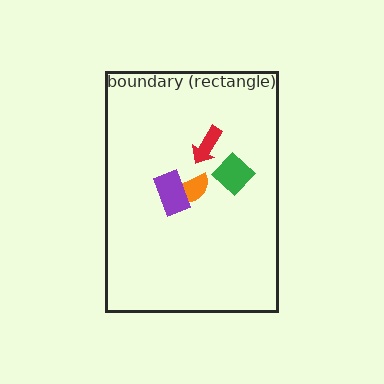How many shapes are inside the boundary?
4 inside, 0 outside.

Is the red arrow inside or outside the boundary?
Inside.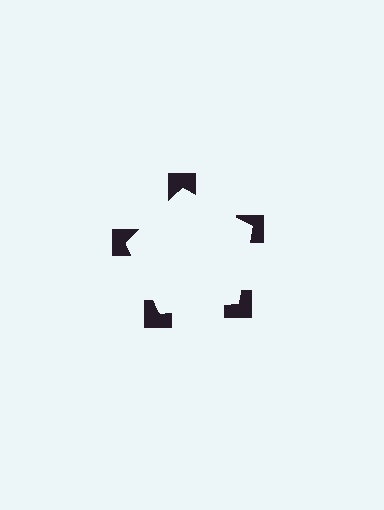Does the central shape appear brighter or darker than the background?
It typically appears slightly brighter than the background, even though no actual brightness change is drawn.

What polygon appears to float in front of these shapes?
An illusory pentagon — its edges are inferred from the aligned wedge cuts in the notched squares, not physically drawn.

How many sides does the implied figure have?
5 sides.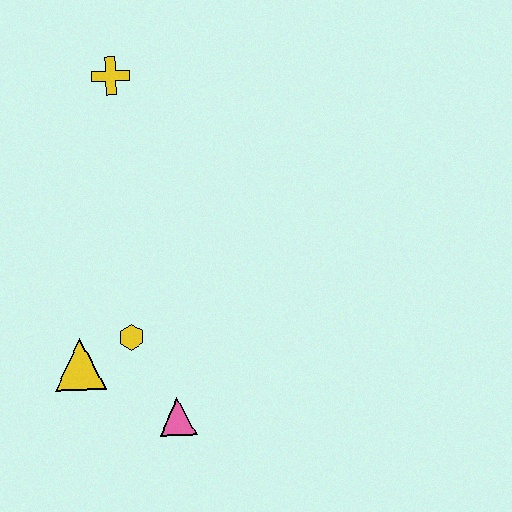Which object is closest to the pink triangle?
The yellow hexagon is closest to the pink triangle.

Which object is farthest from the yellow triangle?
The yellow cross is farthest from the yellow triangle.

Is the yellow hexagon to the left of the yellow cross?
No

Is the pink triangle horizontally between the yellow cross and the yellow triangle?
No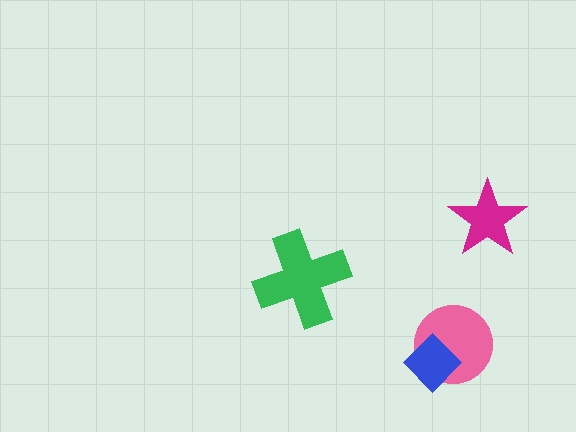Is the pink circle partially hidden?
Yes, it is partially covered by another shape.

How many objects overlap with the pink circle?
1 object overlaps with the pink circle.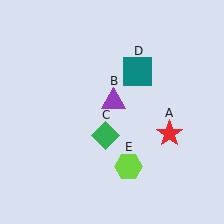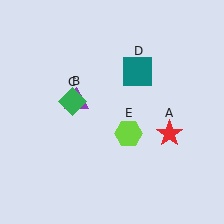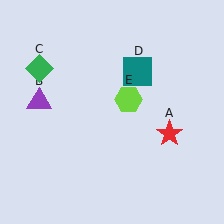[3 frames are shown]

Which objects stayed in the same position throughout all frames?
Red star (object A) and teal square (object D) remained stationary.